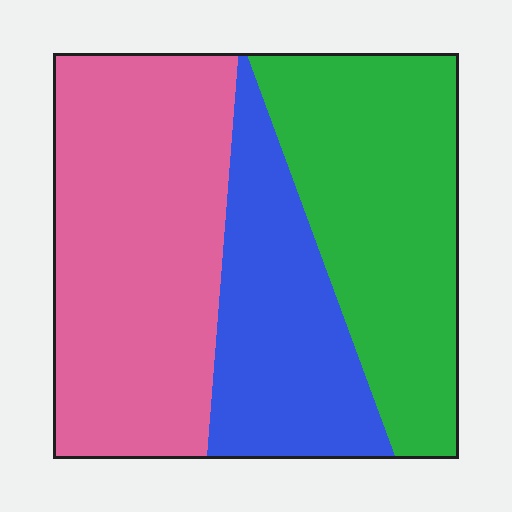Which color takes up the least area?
Blue, at roughly 25%.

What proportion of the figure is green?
Green takes up about one third (1/3) of the figure.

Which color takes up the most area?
Pink, at roughly 40%.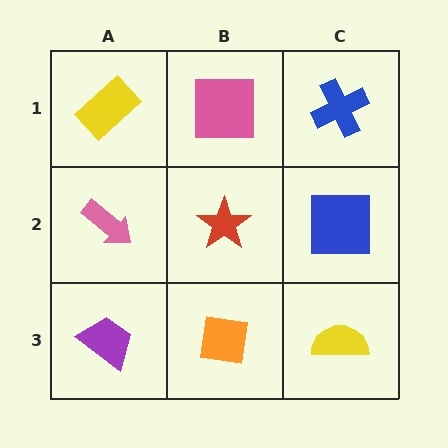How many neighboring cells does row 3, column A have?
2.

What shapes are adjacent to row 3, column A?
A pink arrow (row 2, column A), an orange square (row 3, column B).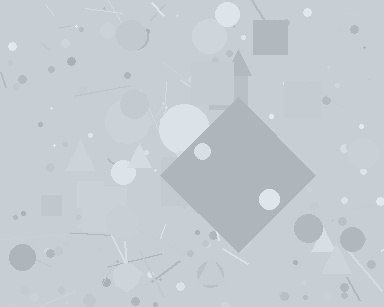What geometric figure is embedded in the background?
A diamond is embedded in the background.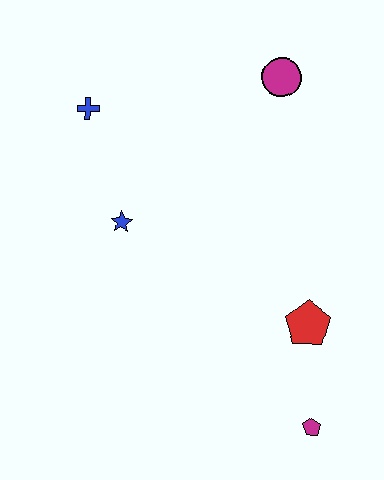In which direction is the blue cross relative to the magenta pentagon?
The blue cross is above the magenta pentagon.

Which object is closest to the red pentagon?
The magenta pentagon is closest to the red pentagon.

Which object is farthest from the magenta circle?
The magenta pentagon is farthest from the magenta circle.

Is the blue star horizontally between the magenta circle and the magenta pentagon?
No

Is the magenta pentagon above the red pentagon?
No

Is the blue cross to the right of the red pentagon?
No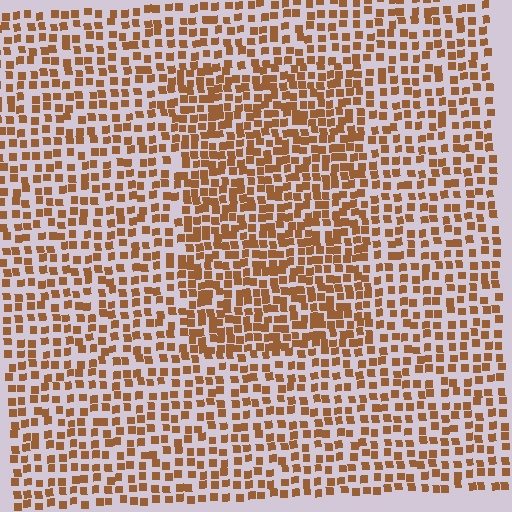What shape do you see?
I see a rectangle.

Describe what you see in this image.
The image contains small brown elements arranged at two different densities. A rectangle-shaped region is visible where the elements are more densely packed than the surrounding area.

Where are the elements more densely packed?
The elements are more densely packed inside the rectangle boundary.